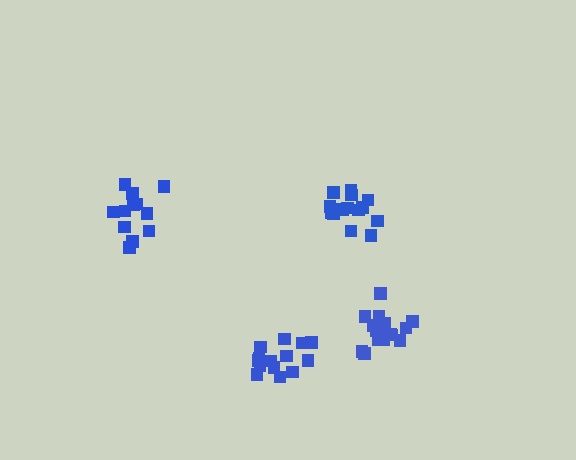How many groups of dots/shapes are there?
There are 4 groups.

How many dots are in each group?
Group 1: 16 dots, Group 2: 12 dots, Group 3: 14 dots, Group 4: 16 dots (58 total).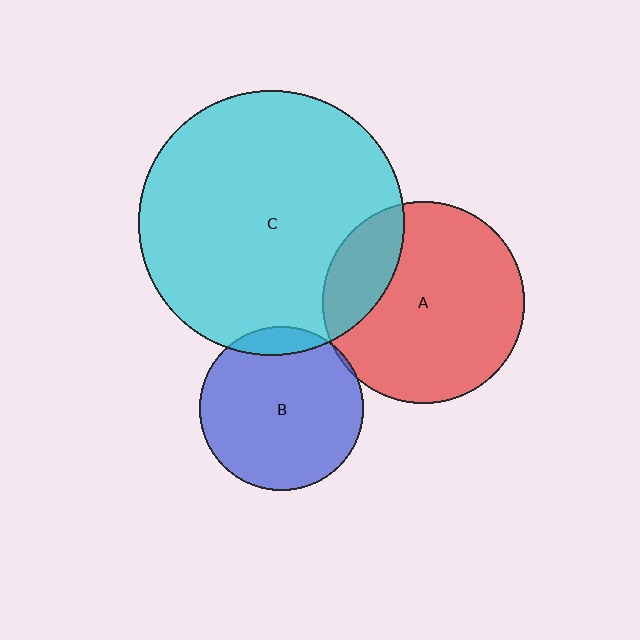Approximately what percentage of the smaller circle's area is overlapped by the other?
Approximately 5%.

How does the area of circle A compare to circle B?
Approximately 1.5 times.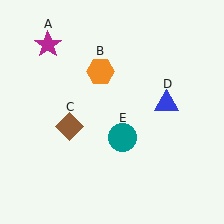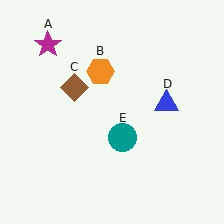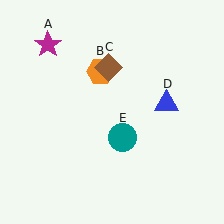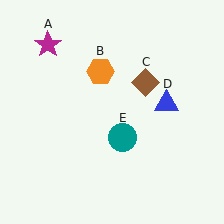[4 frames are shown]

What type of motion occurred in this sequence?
The brown diamond (object C) rotated clockwise around the center of the scene.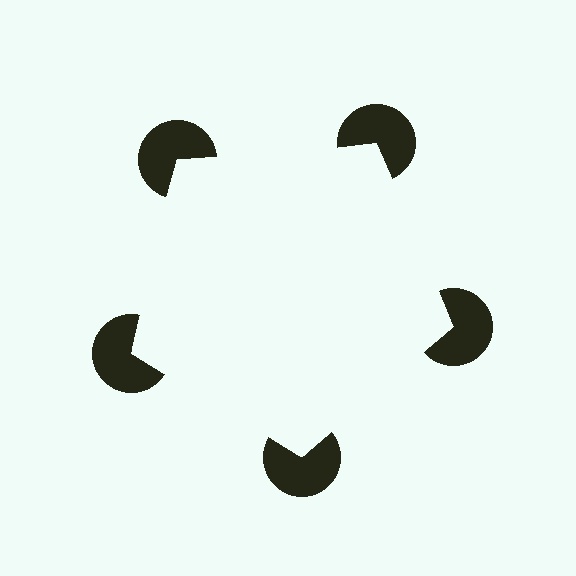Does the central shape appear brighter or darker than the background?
It typically appears slightly brighter than the background, even though no actual brightness change is drawn.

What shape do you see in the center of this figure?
An illusory pentagon — its edges are inferred from the aligned wedge cuts in the pac-man discs, not physically drawn.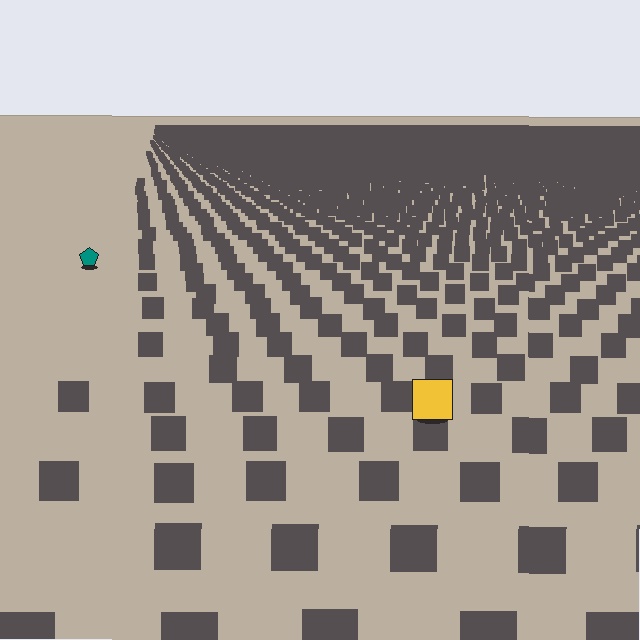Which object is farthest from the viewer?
The teal pentagon is farthest from the viewer. It appears smaller and the ground texture around it is denser.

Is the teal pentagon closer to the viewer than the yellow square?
No. The yellow square is closer — you can tell from the texture gradient: the ground texture is coarser near it.